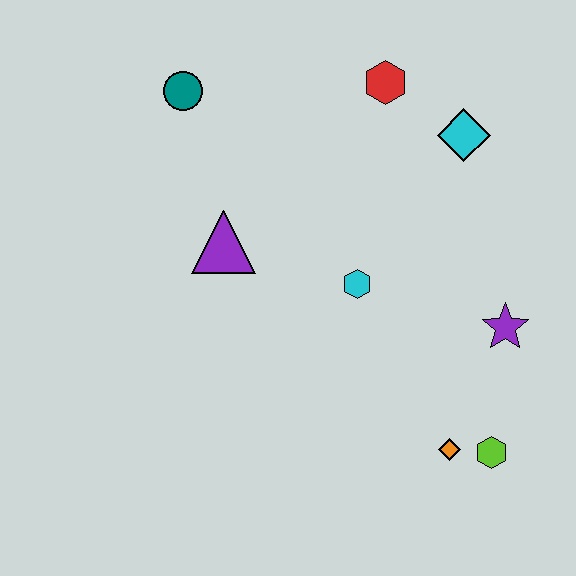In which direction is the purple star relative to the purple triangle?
The purple star is to the right of the purple triangle.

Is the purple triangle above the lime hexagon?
Yes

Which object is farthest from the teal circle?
The lime hexagon is farthest from the teal circle.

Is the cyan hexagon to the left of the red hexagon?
Yes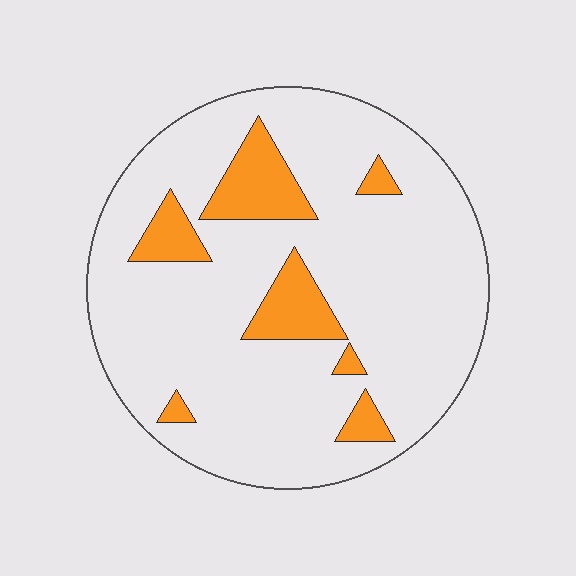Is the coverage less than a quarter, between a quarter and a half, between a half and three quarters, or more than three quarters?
Less than a quarter.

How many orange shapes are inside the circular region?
7.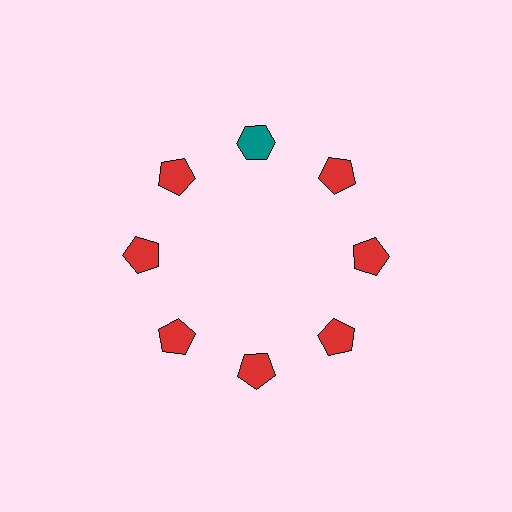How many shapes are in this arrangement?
There are 8 shapes arranged in a ring pattern.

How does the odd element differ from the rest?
It differs in both color (teal instead of red) and shape (hexagon instead of pentagon).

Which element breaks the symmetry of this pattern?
The teal hexagon at roughly the 12 o'clock position breaks the symmetry. All other shapes are red pentagons.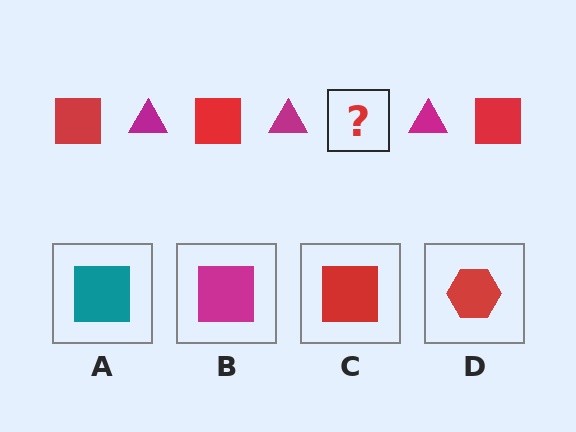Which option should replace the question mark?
Option C.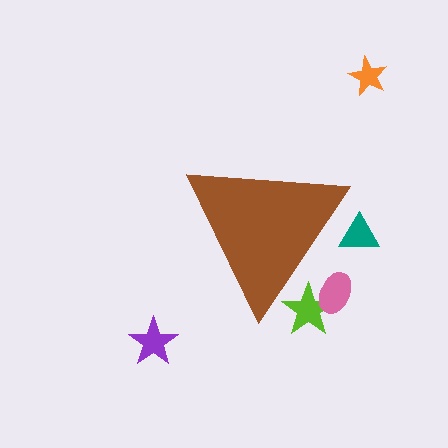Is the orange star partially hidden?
No, the orange star is fully visible.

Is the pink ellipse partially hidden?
Yes, the pink ellipse is partially hidden behind the brown triangle.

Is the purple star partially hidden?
No, the purple star is fully visible.